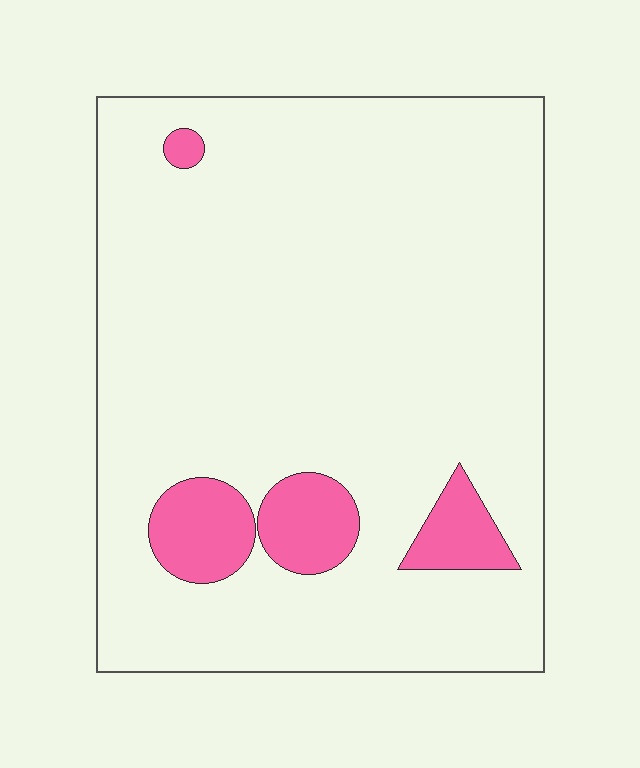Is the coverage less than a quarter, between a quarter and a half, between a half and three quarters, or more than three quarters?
Less than a quarter.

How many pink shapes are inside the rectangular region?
4.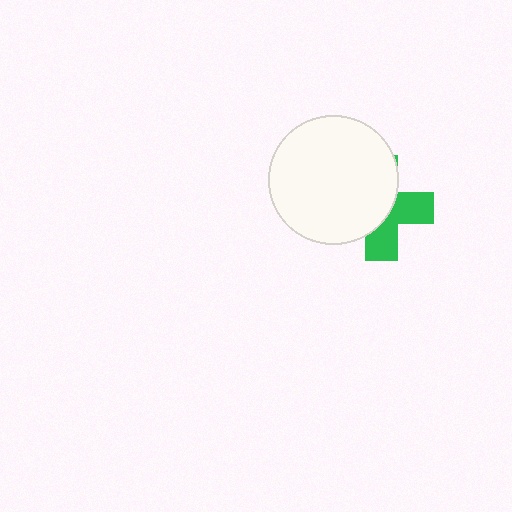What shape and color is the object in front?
The object in front is a white circle.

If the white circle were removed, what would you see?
You would see the complete green cross.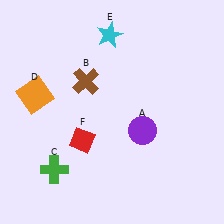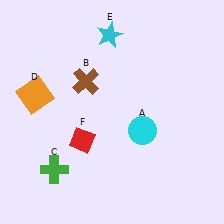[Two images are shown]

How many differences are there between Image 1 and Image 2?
There is 1 difference between the two images.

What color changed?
The circle (A) changed from purple in Image 1 to cyan in Image 2.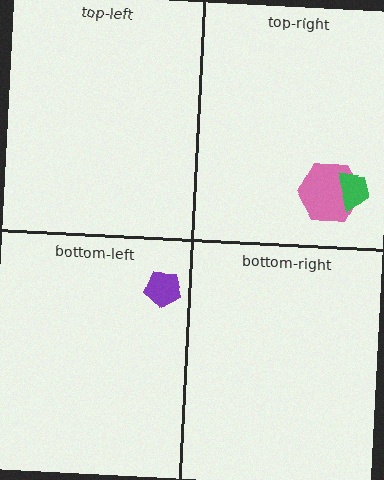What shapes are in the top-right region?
The pink hexagon, the green trapezoid.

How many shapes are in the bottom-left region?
1.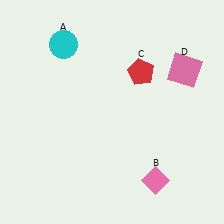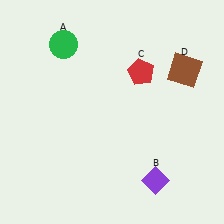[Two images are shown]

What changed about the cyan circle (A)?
In Image 1, A is cyan. In Image 2, it changed to green.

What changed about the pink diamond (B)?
In Image 1, B is pink. In Image 2, it changed to purple.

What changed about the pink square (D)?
In Image 1, D is pink. In Image 2, it changed to brown.